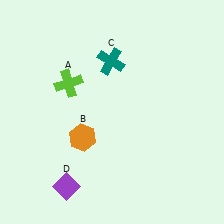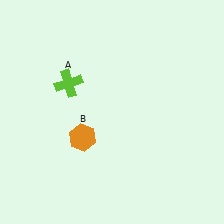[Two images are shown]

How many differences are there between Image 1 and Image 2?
There are 2 differences between the two images.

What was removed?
The purple diamond (D), the teal cross (C) were removed in Image 2.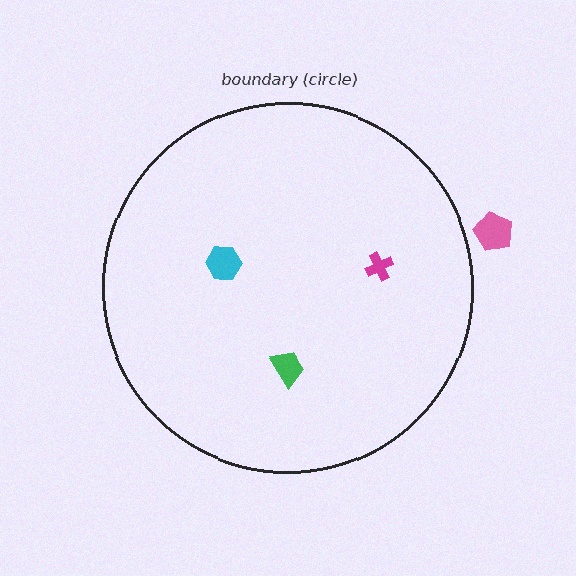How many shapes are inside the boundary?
3 inside, 1 outside.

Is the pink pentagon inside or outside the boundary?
Outside.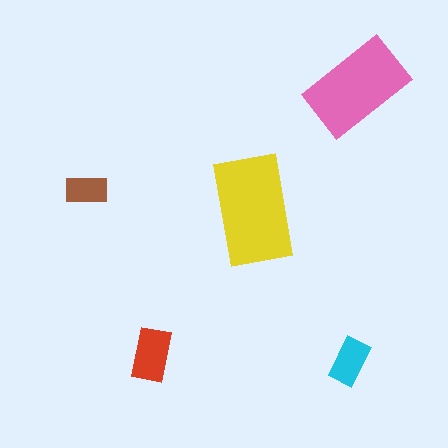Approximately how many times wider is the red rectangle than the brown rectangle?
About 1.5 times wider.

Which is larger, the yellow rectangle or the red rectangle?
The yellow one.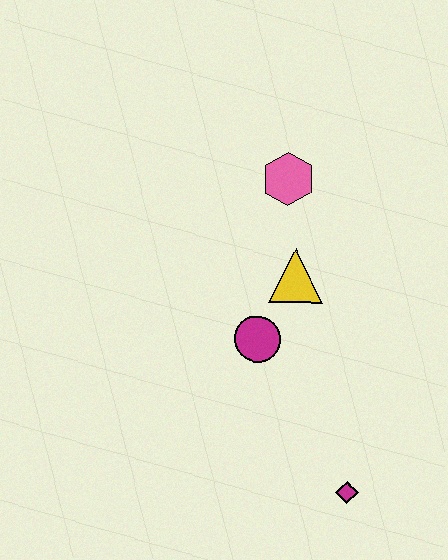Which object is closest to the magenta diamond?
The magenta circle is closest to the magenta diamond.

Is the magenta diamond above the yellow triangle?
No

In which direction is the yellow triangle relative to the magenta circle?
The yellow triangle is above the magenta circle.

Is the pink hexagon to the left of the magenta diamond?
Yes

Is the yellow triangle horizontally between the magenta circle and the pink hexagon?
No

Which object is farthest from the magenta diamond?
The pink hexagon is farthest from the magenta diamond.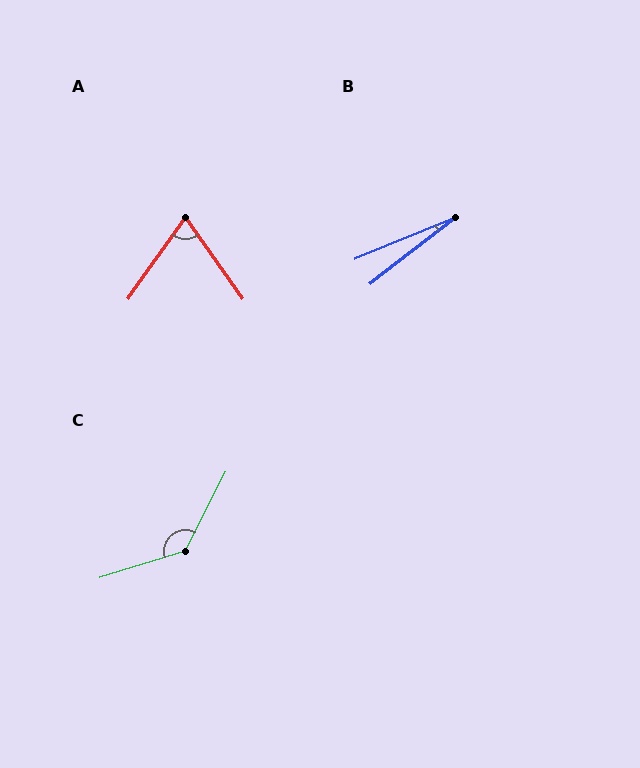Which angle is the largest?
C, at approximately 135 degrees.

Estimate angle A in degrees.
Approximately 70 degrees.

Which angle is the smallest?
B, at approximately 16 degrees.